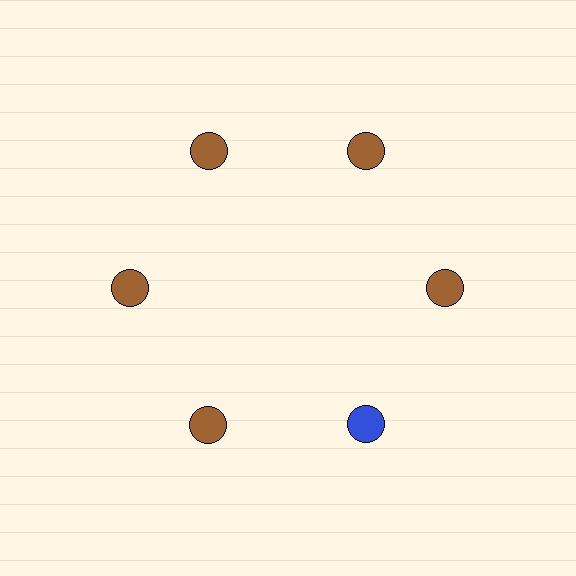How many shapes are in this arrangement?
There are 6 shapes arranged in a ring pattern.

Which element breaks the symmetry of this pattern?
The blue circle at roughly the 5 o'clock position breaks the symmetry. All other shapes are brown circles.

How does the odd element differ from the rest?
It has a different color: blue instead of brown.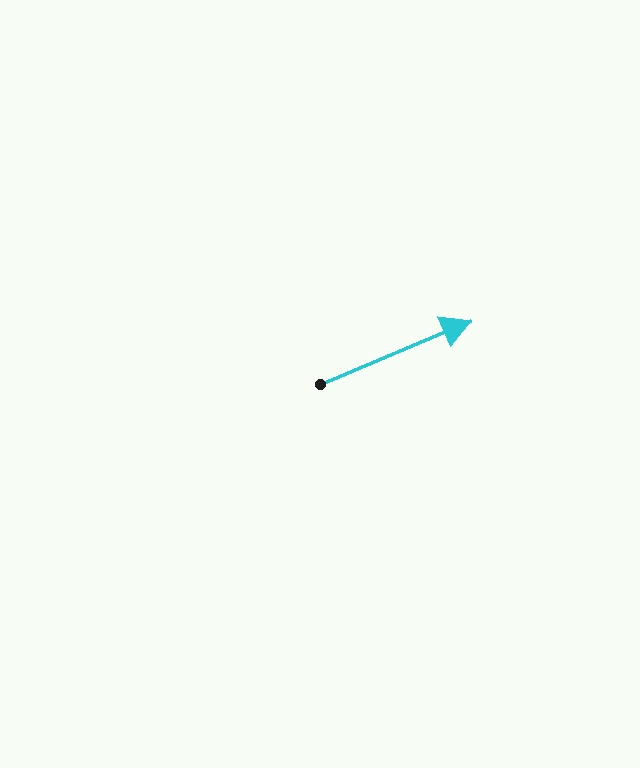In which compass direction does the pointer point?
Northeast.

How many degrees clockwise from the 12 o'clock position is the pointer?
Approximately 67 degrees.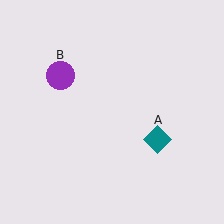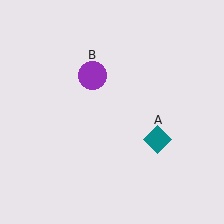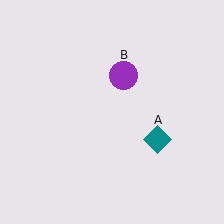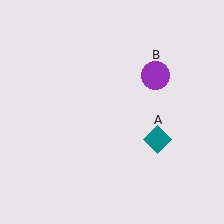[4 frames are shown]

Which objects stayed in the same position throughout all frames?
Teal diamond (object A) remained stationary.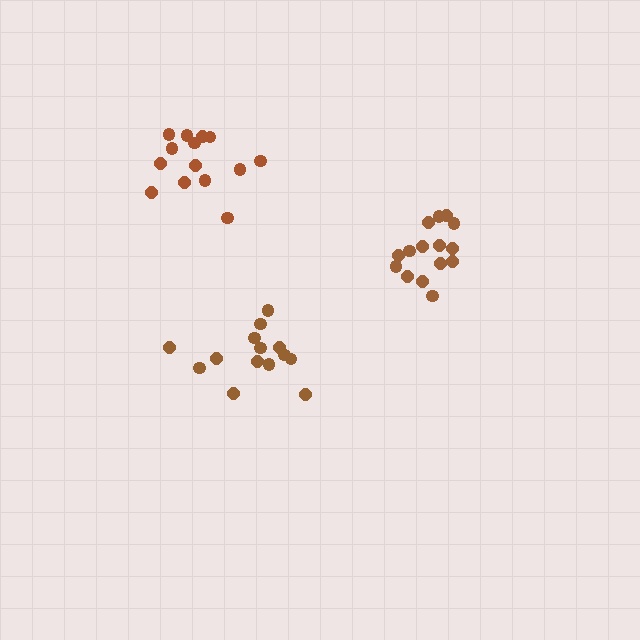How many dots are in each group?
Group 1: 14 dots, Group 2: 15 dots, Group 3: 14 dots (43 total).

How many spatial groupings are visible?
There are 3 spatial groupings.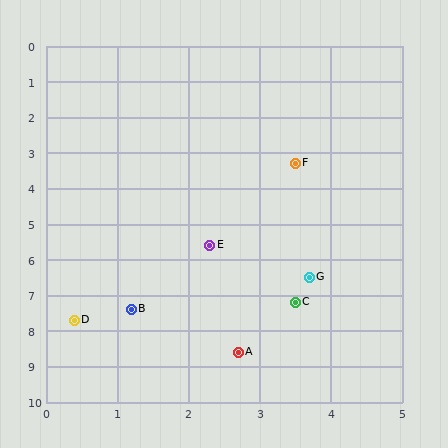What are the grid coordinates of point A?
Point A is at approximately (2.7, 8.6).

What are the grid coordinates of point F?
Point F is at approximately (3.5, 3.3).